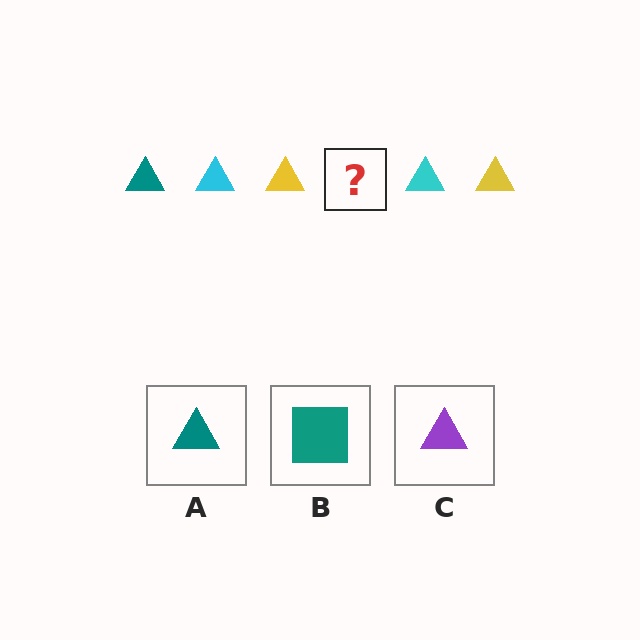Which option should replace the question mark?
Option A.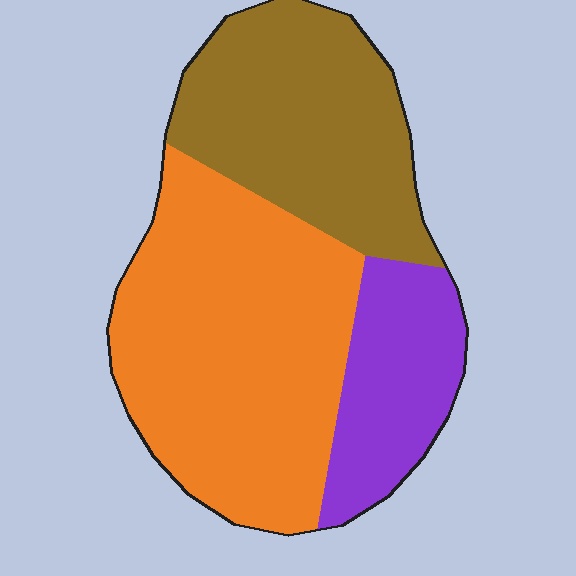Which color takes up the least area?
Purple, at roughly 20%.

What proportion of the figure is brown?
Brown takes up about one third (1/3) of the figure.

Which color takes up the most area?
Orange, at roughly 50%.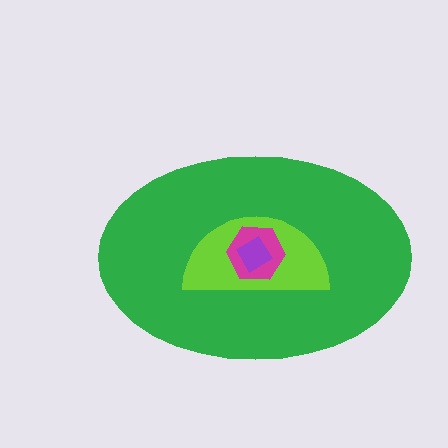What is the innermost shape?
The purple diamond.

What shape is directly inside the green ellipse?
The lime semicircle.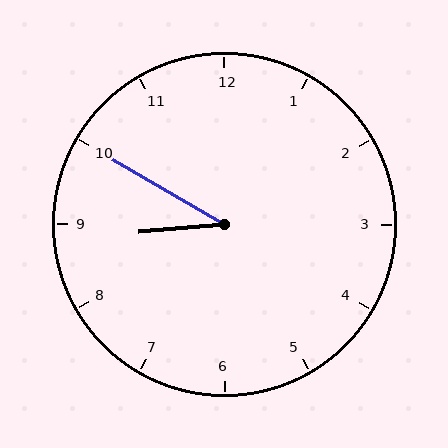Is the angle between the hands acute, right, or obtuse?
It is acute.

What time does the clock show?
8:50.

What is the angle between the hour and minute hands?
Approximately 35 degrees.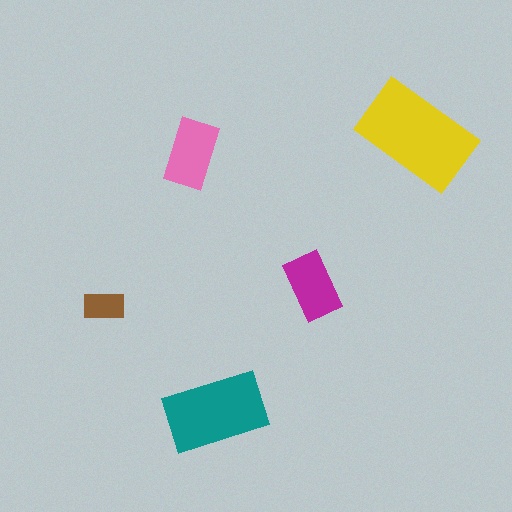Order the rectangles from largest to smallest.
the yellow one, the teal one, the pink one, the magenta one, the brown one.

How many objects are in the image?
There are 5 objects in the image.